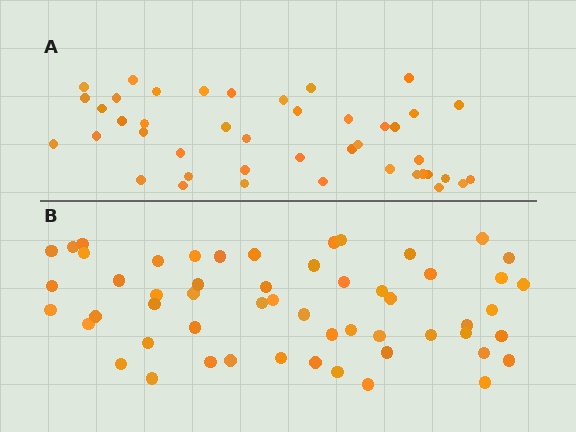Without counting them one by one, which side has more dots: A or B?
Region B (the bottom region) has more dots.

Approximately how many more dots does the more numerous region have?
Region B has roughly 12 or so more dots than region A.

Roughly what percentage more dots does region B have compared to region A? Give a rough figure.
About 30% more.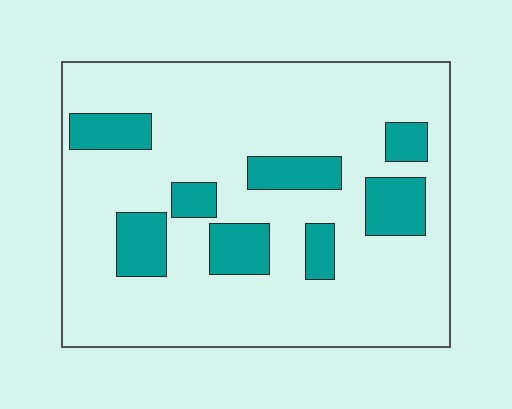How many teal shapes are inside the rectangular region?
8.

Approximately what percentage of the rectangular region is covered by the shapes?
Approximately 20%.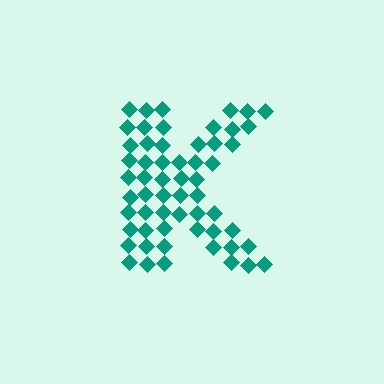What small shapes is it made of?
It is made of small diamonds.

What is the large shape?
The large shape is the letter K.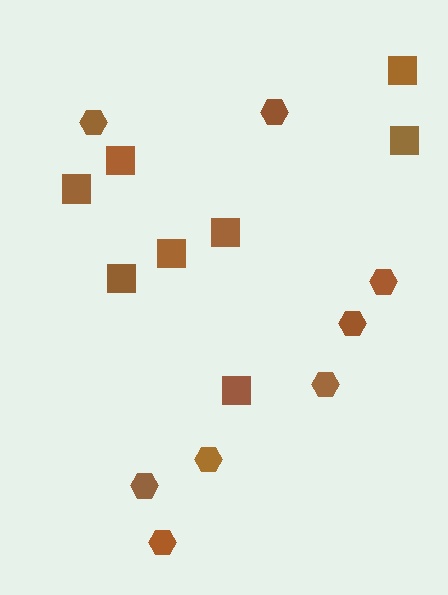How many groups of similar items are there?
There are 2 groups: one group of squares (8) and one group of hexagons (8).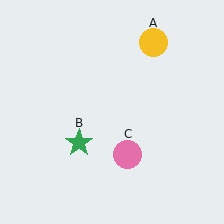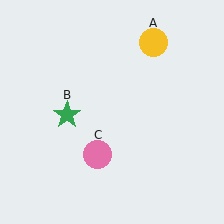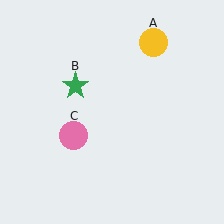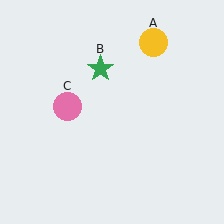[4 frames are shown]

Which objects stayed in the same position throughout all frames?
Yellow circle (object A) remained stationary.